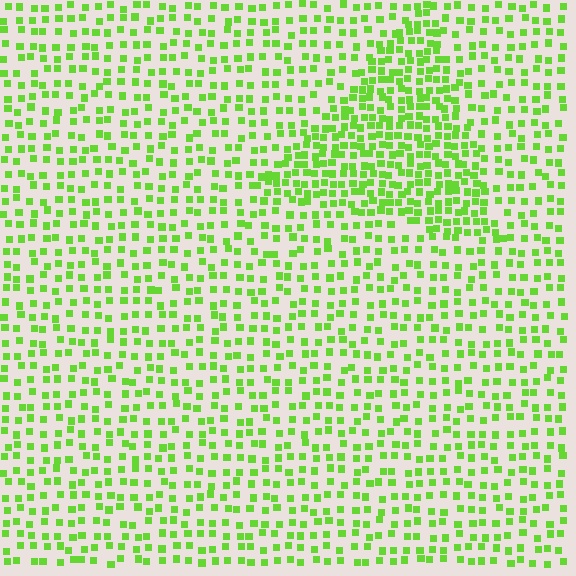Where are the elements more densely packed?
The elements are more densely packed inside the triangle boundary.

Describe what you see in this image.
The image contains small lime elements arranged at two different densities. A triangle-shaped region is visible where the elements are more densely packed than the surrounding area.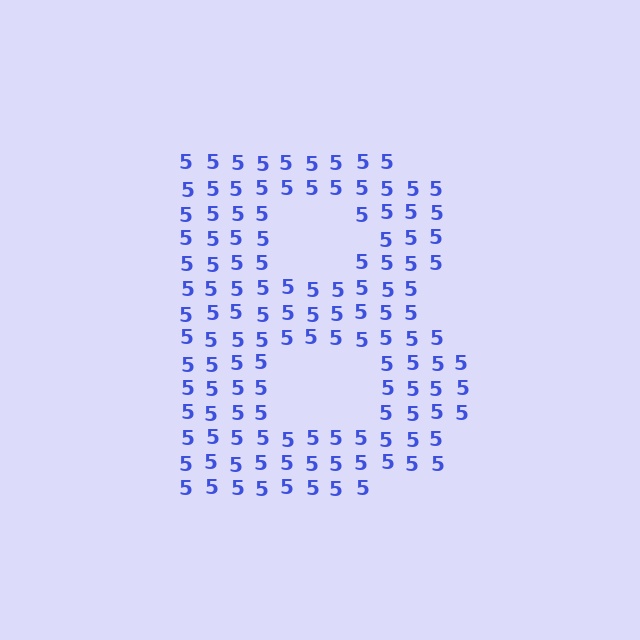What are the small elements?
The small elements are digit 5's.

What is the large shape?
The large shape is the letter B.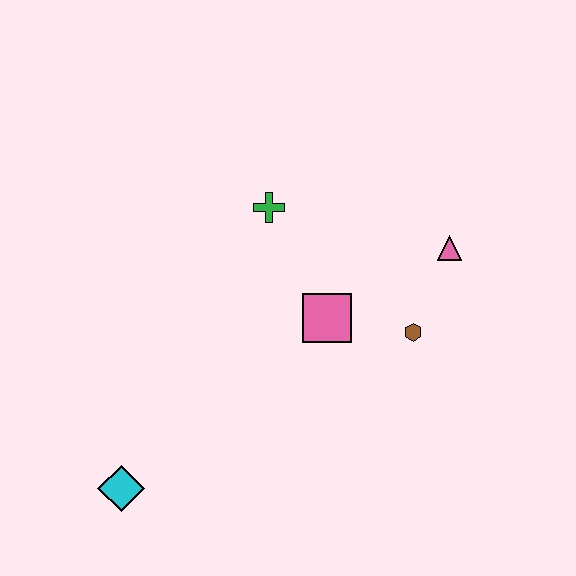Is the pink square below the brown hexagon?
No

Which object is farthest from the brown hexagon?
The cyan diamond is farthest from the brown hexagon.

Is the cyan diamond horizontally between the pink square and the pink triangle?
No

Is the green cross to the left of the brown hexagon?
Yes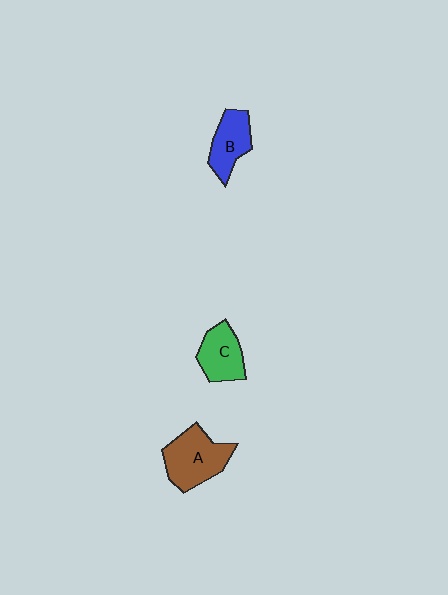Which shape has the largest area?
Shape A (brown).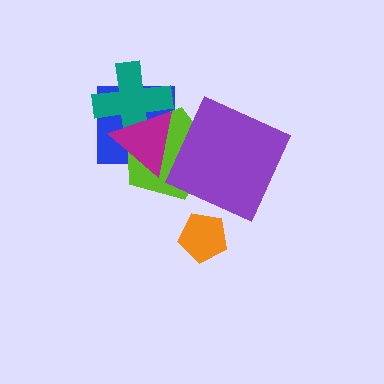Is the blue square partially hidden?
Yes, it is partially covered by another shape.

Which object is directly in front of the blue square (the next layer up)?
The lime pentagon is directly in front of the blue square.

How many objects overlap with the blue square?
3 objects overlap with the blue square.